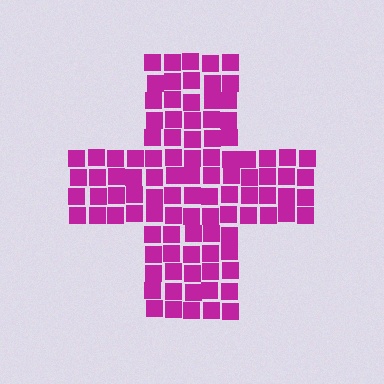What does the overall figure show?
The overall figure shows a cross.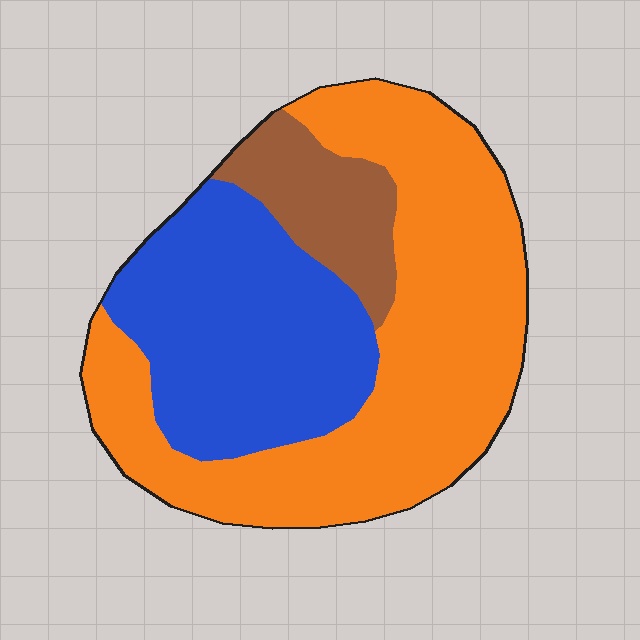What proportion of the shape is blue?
Blue takes up about one third (1/3) of the shape.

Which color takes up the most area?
Orange, at roughly 55%.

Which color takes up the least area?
Brown, at roughly 15%.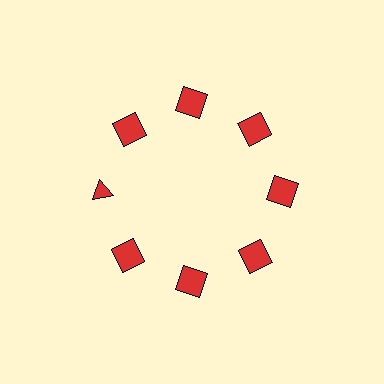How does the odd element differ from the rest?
It has a different shape: triangle instead of square.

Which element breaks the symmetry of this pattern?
The red triangle at roughly the 9 o'clock position breaks the symmetry. All other shapes are red squares.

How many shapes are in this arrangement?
There are 8 shapes arranged in a ring pattern.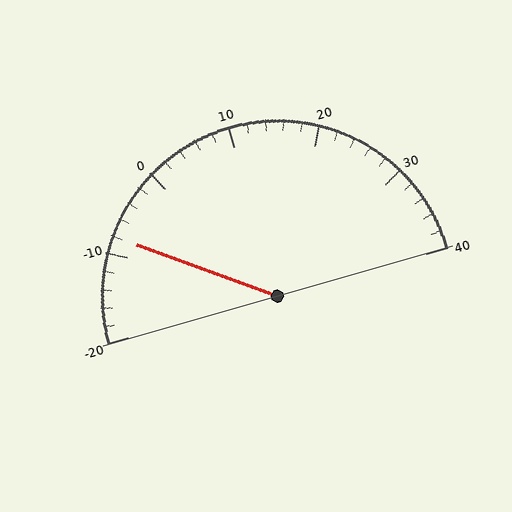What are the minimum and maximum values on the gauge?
The gauge ranges from -20 to 40.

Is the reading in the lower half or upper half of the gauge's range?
The reading is in the lower half of the range (-20 to 40).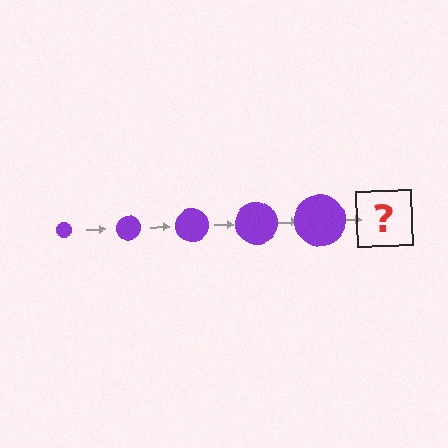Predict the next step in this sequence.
The next step is a purple circle, larger than the previous one.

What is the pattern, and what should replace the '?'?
The pattern is that the circle gets progressively larger each step. The '?' should be a purple circle, larger than the previous one.